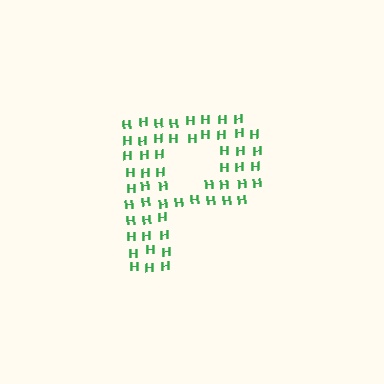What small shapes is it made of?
It is made of small letter H's.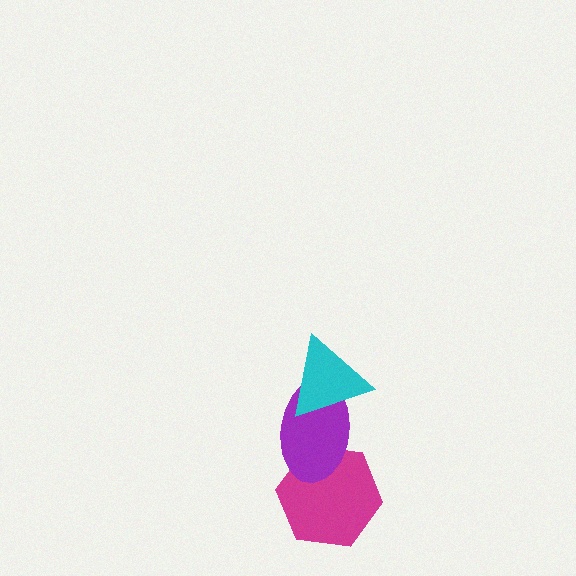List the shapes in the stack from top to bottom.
From top to bottom: the cyan triangle, the purple ellipse, the magenta hexagon.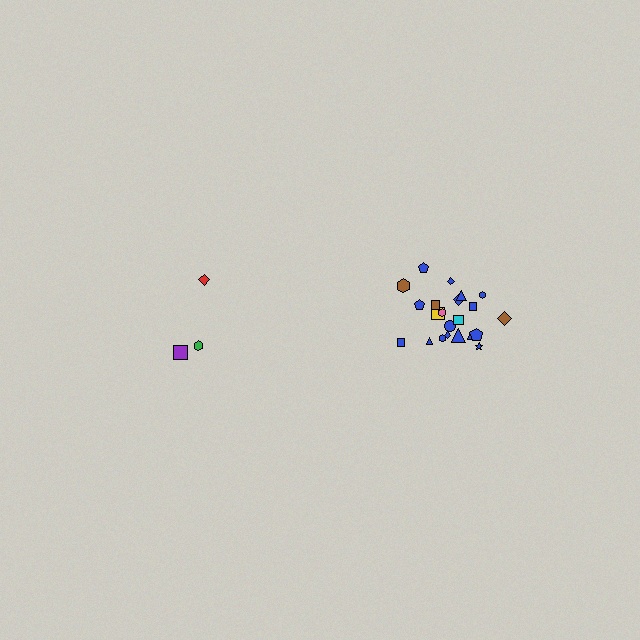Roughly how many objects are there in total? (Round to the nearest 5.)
Roughly 25 objects in total.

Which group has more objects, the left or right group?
The right group.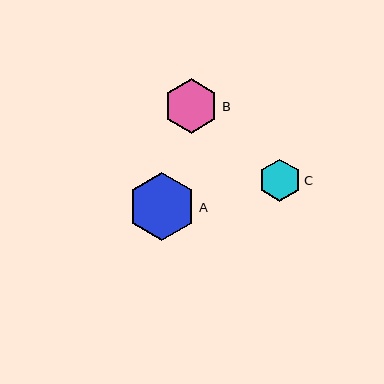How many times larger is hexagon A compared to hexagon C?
Hexagon A is approximately 1.6 times the size of hexagon C.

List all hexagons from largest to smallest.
From largest to smallest: A, B, C.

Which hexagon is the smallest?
Hexagon C is the smallest with a size of approximately 43 pixels.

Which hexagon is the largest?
Hexagon A is the largest with a size of approximately 68 pixels.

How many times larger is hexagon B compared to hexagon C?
Hexagon B is approximately 1.3 times the size of hexagon C.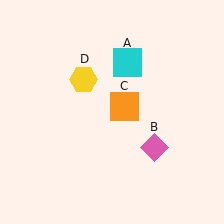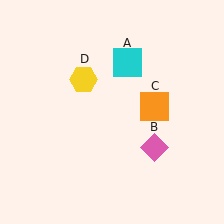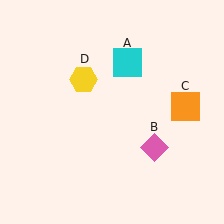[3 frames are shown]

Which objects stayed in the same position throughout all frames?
Cyan square (object A) and pink diamond (object B) and yellow hexagon (object D) remained stationary.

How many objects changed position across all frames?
1 object changed position: orange square (object C).